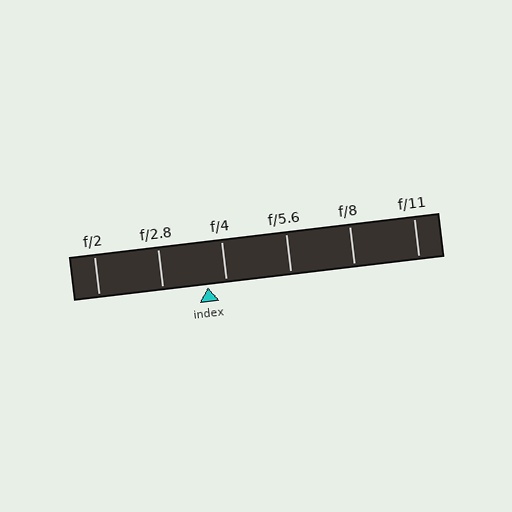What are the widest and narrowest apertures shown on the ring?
The widest aperture shown is f/2 and the narrowest is f/11.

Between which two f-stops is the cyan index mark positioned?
The index mark is between f/2.8 and f/4.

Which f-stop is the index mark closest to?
The index mark is closest to f/4.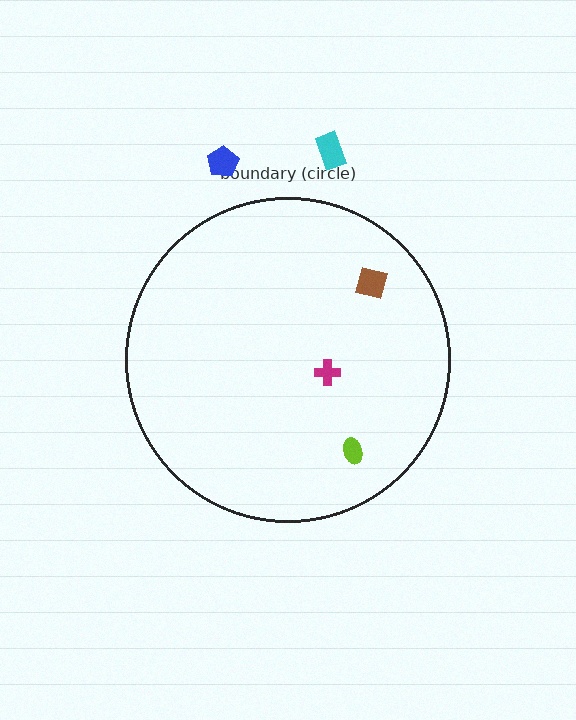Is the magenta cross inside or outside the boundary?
Inside.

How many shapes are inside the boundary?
3 inside, 2 outside.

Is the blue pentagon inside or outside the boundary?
Outside.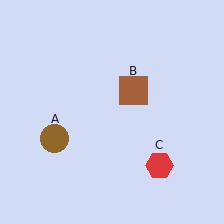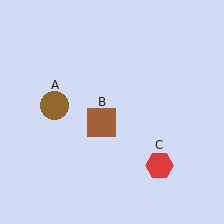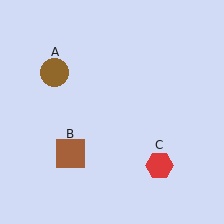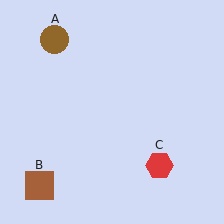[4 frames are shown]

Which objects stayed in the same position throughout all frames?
Red hexagon (object C) remained stationary.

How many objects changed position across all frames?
2 objects changed position: brown circle (object A), brown square (object B).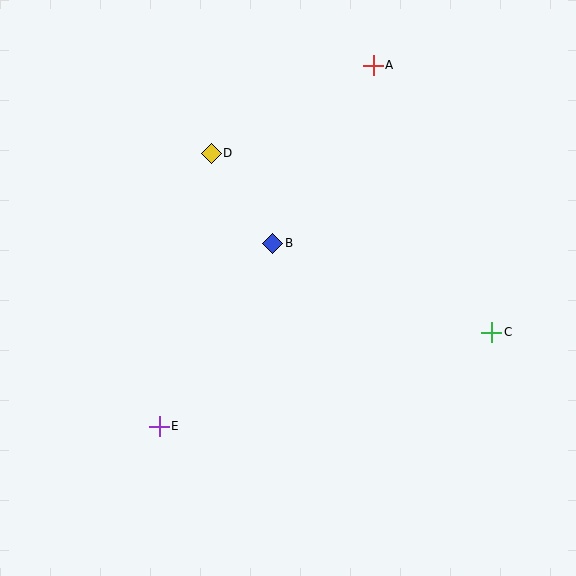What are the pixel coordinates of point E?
Point E is at (159, 426).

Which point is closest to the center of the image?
Point B at (273, 243) is closest to the center.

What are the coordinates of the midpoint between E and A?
The midpoint between E and A is at (266, 246).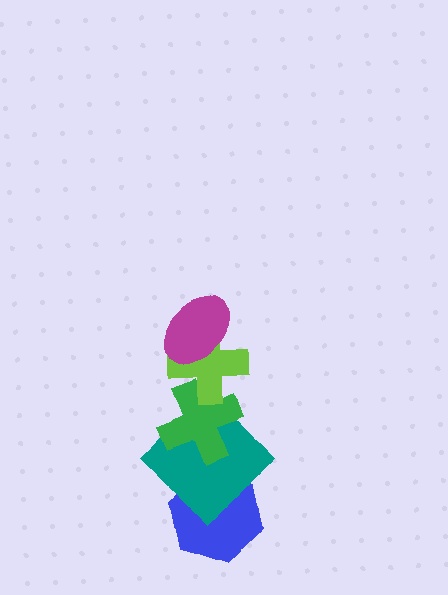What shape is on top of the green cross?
The lime cross is on top of the green cross.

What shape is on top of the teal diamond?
The green cross is on top of the teal diamond.